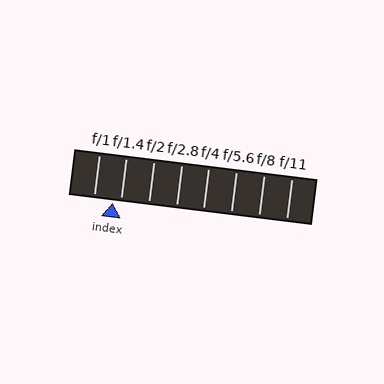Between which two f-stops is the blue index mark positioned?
The index mark is between f/1 and f/1.4.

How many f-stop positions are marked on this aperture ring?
There are 8 f-stop positions marked.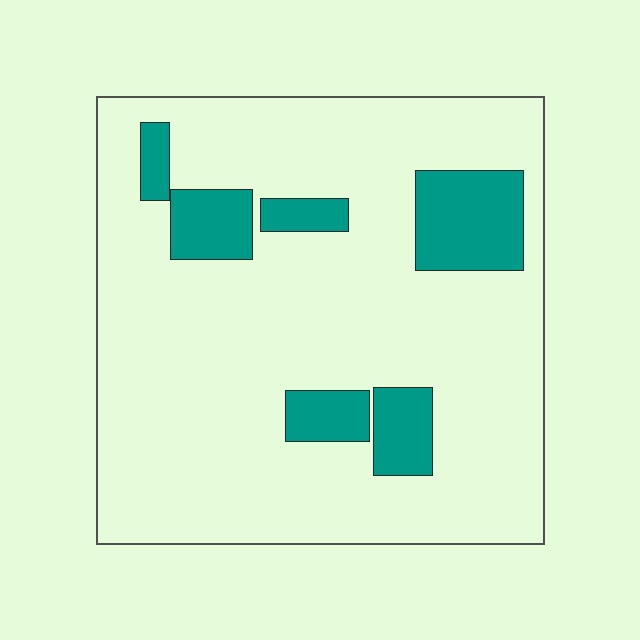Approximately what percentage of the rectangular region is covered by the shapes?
Approximately 15%.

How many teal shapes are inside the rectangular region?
6.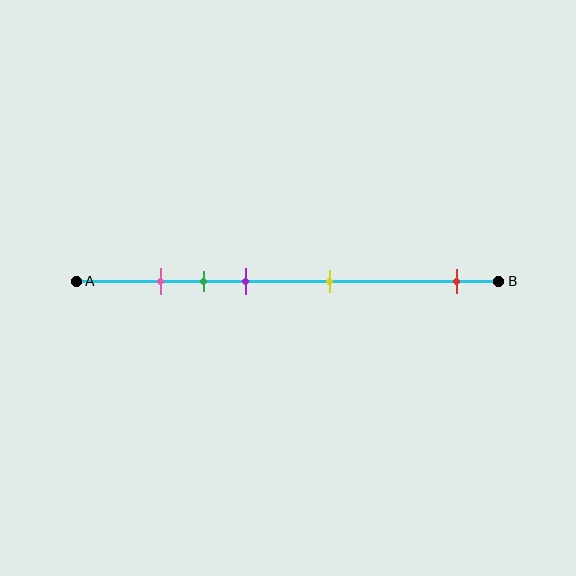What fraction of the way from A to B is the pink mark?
The pink mark is approximately 20% (0.2) of the way from A to B.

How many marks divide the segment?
There are 5 marks dividing the segment.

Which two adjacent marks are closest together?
The pink and green marks are the closest adjacent pair.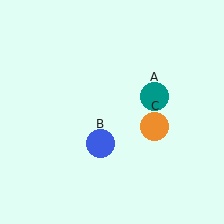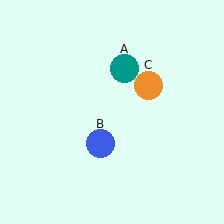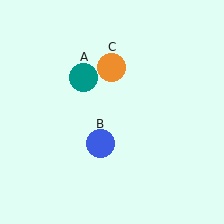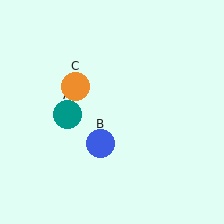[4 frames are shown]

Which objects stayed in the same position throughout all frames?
Blue circle (object B) remained stationary.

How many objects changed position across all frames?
2 objects changed position: teal circle (object A), orange circle (object C).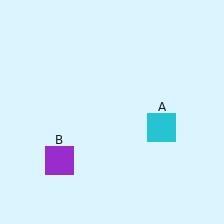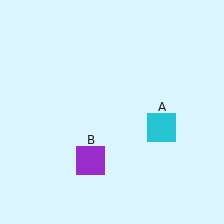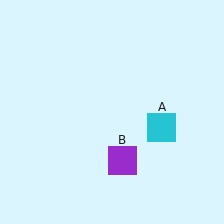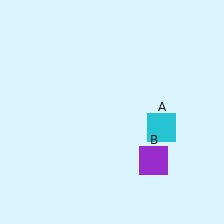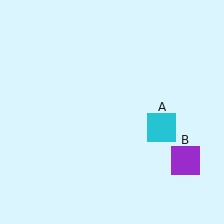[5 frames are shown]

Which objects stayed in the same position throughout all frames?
Cyan square (object A) remained stationary.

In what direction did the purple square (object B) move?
The purple square (object B) moved right.